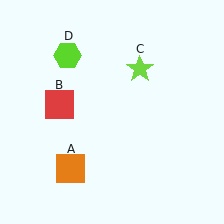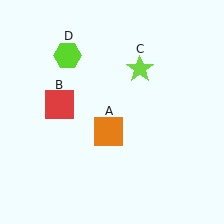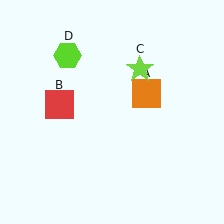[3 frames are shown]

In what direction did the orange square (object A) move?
The orange square (object A) moved up and to the right.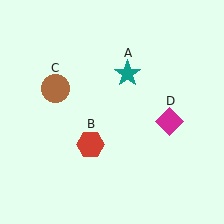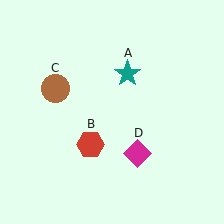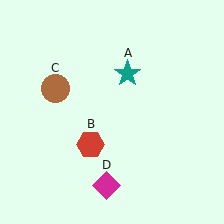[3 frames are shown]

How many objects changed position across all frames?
1 object changed position: magenta diamond (object D).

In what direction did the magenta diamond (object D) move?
The magenta diamond (object D) moved down and to the left.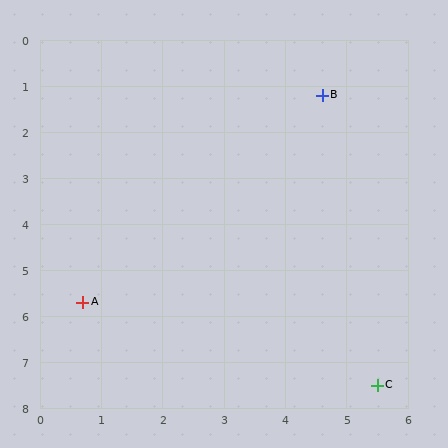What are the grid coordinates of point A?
Point A is at approximately (0.7, 5.7).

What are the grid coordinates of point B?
Point B is at approximately (4.6, 1.2).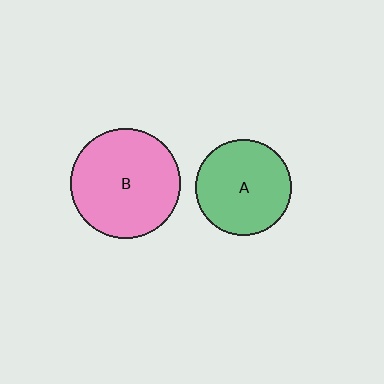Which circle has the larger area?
Circle B (pink).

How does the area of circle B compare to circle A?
Approximately 1.3 times.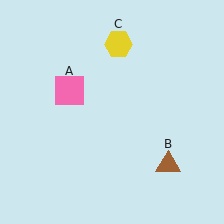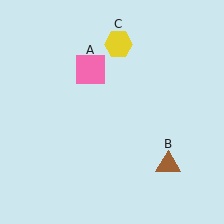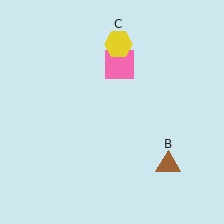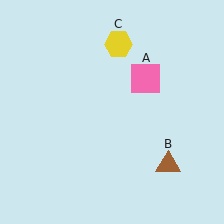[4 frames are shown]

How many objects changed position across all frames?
1 object changed position: pink square (object A).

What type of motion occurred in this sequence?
The pink square (object A) rotated clockwise around the center of the scene.